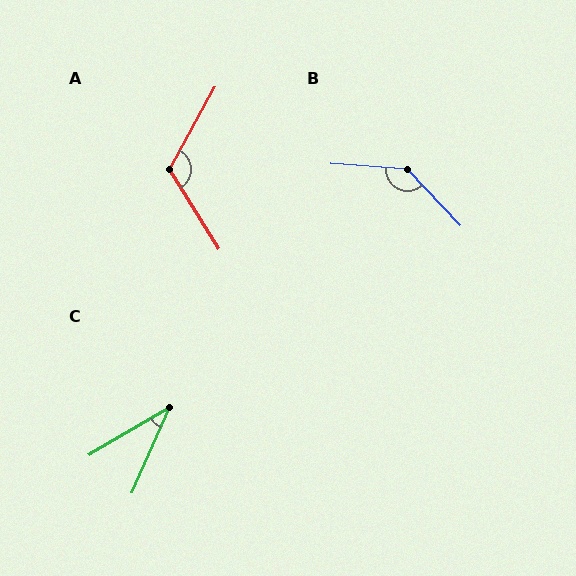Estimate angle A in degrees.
Approximately 119 degrees.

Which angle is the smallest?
C, at approximately 36 degrees.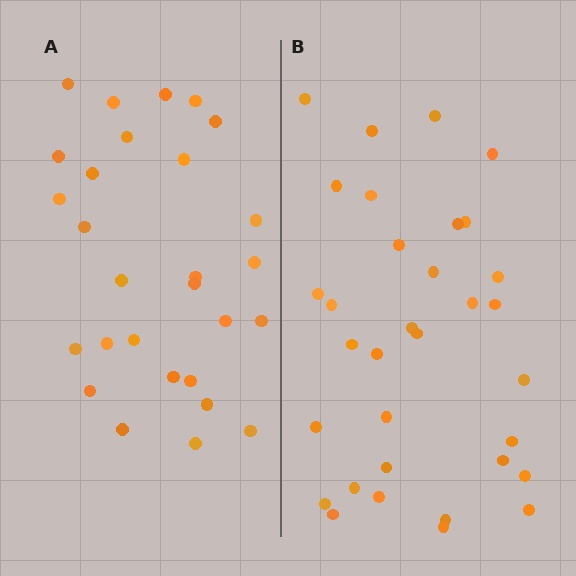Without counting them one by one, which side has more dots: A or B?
Region B (the right region) has more dots.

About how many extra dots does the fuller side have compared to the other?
Region B has about 5 more dots than region A.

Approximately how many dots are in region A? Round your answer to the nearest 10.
About 30 dots. (The exact count is 28, which rounds to 30.)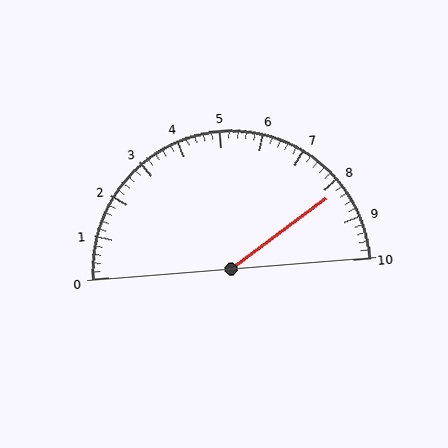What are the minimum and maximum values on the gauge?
The gauge ranges from 0 to 10.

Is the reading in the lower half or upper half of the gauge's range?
The reading is in the upper half of the range (0 to 10).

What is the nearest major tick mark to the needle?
The nearest major tick mark is 8.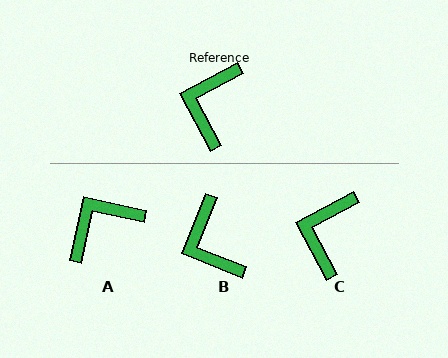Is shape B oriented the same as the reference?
No, it is off by about 40 degrees.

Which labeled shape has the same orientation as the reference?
C.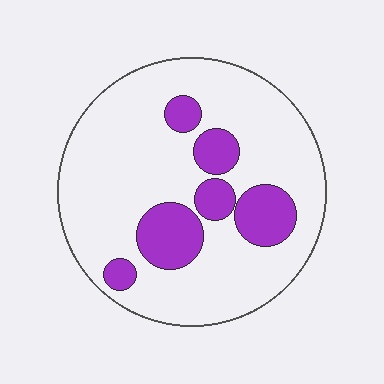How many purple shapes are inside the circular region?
6.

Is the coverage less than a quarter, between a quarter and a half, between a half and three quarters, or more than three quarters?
Less than a quarter.